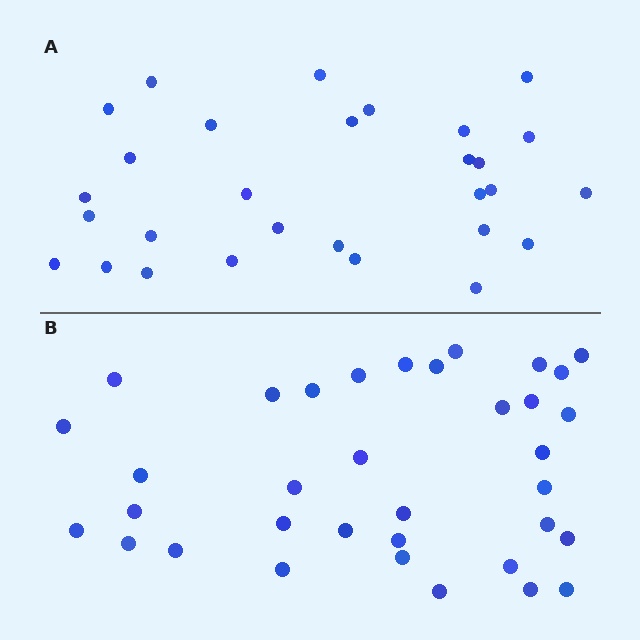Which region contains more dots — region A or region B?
Region B (the bottom region) has more dots.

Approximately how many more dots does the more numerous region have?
Region B has about 6 more dots than region A.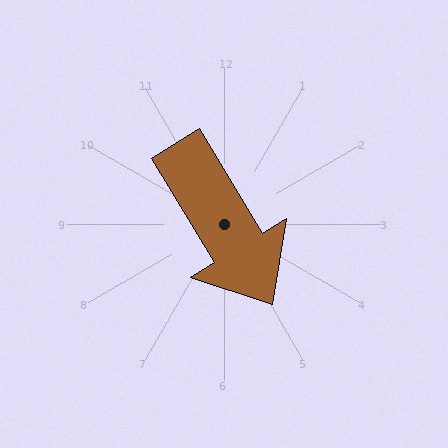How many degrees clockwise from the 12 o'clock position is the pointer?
Approximately 149 degrees.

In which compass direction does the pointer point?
Southeast.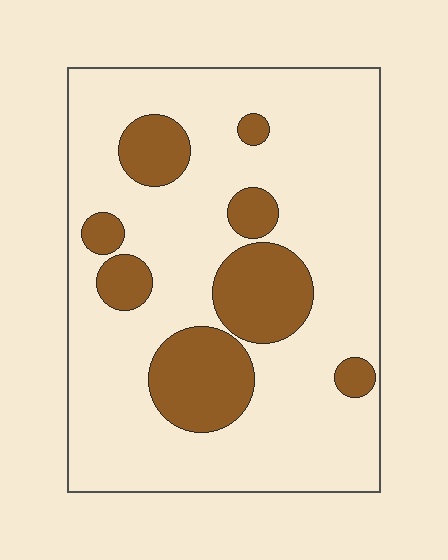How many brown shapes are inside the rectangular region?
8.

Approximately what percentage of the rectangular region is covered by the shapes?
Approximately 20%.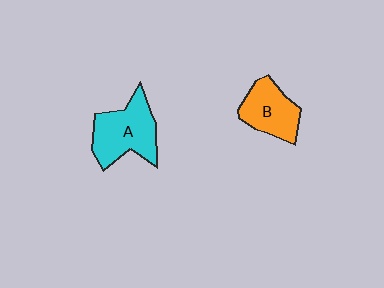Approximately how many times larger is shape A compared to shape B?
Approximately 1.3 times.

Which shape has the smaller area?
Shape B (orange).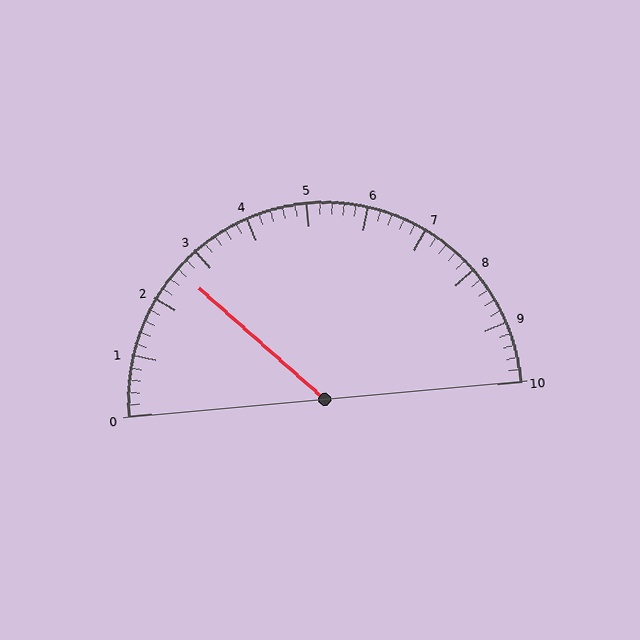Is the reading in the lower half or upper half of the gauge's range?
The reading is in the lower half of the range (0 to 10).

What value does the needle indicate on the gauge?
The needle indicates approximately 2.6.